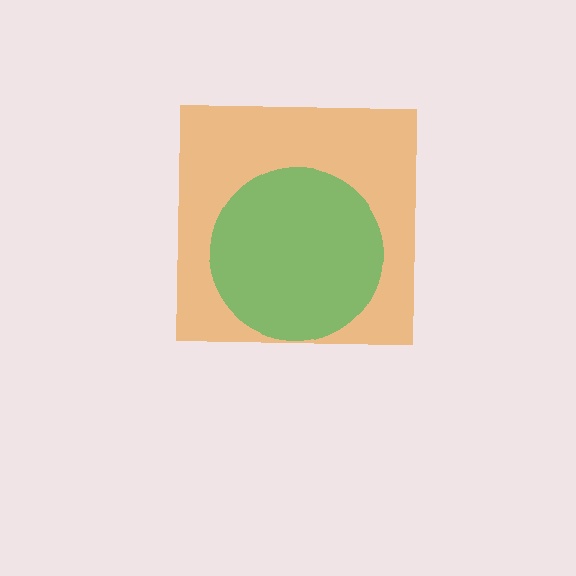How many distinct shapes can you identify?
There are 2 distinct shapes: an orange square, a green circle.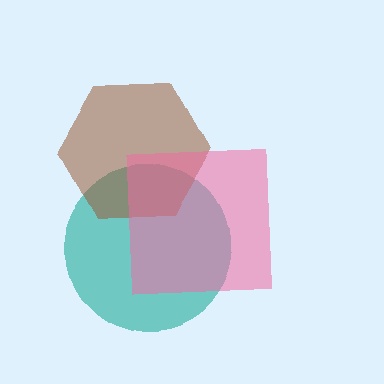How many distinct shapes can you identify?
There are 3 distinct shapes: a teal circle, a brown hexagon, a pink square.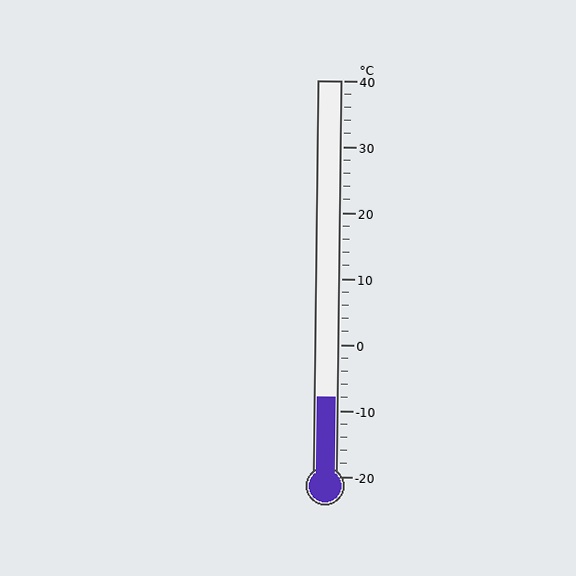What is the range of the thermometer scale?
The thermometer scale ranges from -20°C to 40°C.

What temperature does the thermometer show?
The thermometer shows approximately -8°C.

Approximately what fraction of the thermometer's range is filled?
The thermometer is filled to approximately 20% of its range.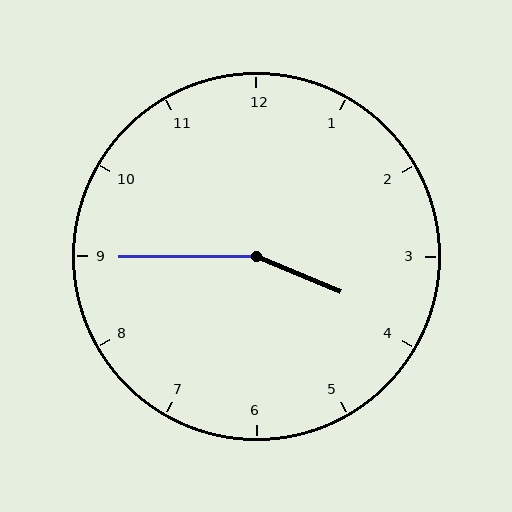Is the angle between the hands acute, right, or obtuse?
It is obtuse.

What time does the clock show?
3:45.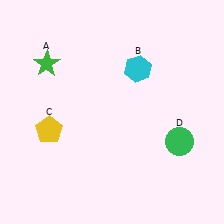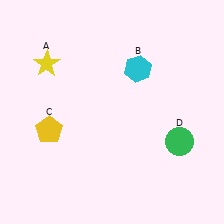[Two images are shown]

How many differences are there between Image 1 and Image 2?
There is 1 difference between the two images.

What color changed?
The star (A) changed from green in Image 1 to yellow in Image 2.